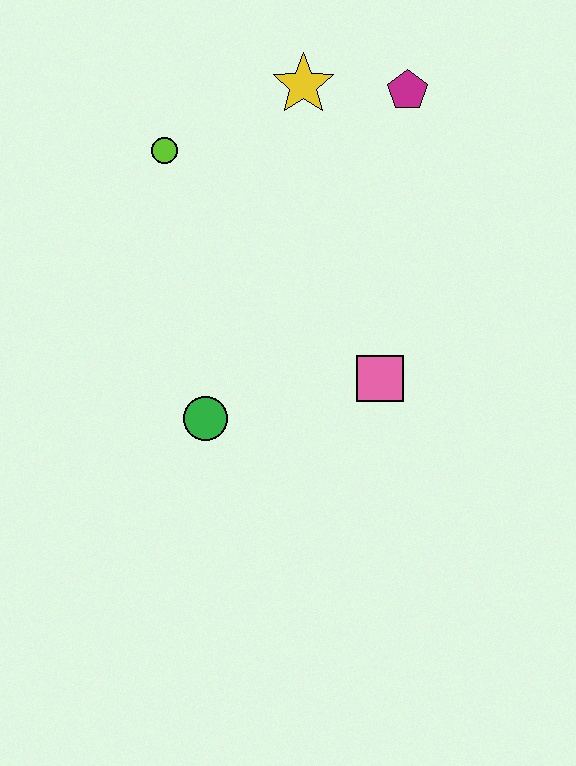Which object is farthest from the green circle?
The magenta pentagon is farthest from the green circle.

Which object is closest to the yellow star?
The magenta pentagon is closest to the yellow star.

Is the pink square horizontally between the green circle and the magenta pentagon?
Yes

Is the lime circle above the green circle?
Yes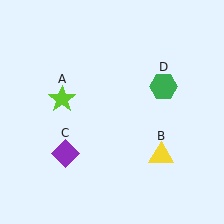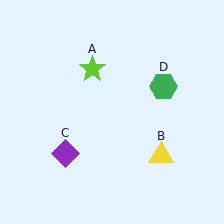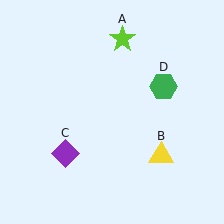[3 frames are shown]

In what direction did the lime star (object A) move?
The lime star (object A) moved up and to the right.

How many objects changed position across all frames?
1 object changed position: lime star (object A).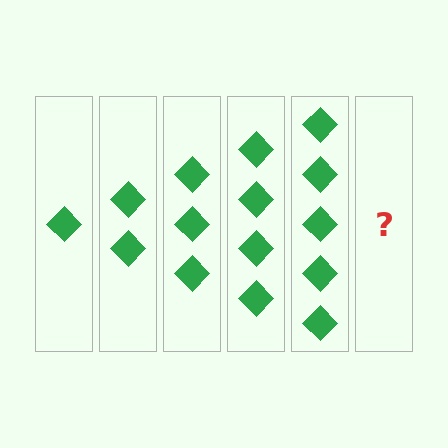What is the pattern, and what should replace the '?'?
The pattern is that each step adds one more diamond. The '?' should be 6 diamonds.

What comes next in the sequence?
The next element should be 6 diamonds.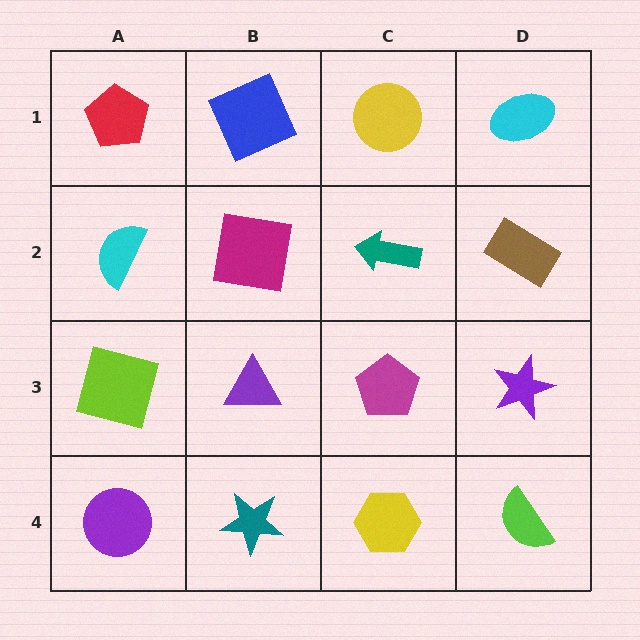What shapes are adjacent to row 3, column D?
A brown rectangle (row 2, column D), a lime semicircle (row 4, column D), a magenta pentagon (row 3, column C).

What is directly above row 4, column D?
A purple star.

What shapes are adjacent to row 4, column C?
A magenta pentagon (row 3, column C), a teal star (row 4, column B), a lime semicircle (row 4, column D).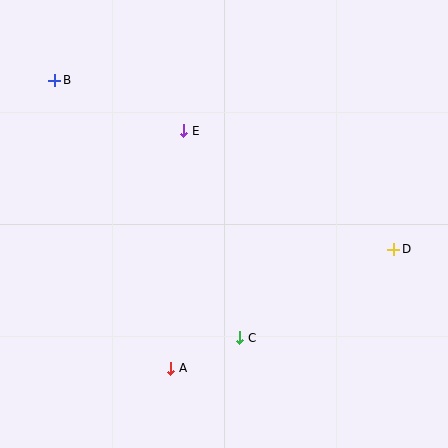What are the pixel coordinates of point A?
Point A is at (171, 368).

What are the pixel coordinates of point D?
Point D is at (394, 250).